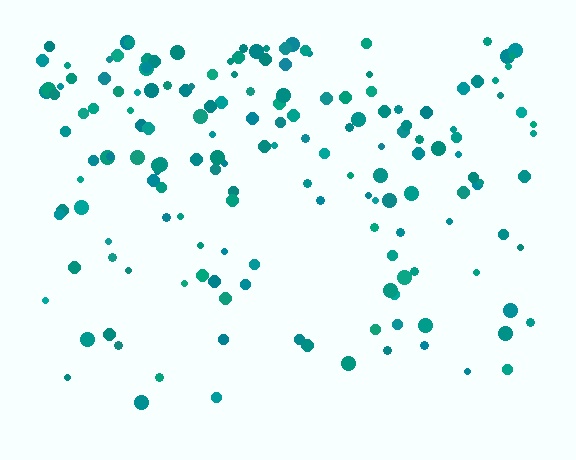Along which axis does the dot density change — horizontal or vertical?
Vertical.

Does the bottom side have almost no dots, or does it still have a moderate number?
Still a moderate number, just noticeably fewer than the top.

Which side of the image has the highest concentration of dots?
The top.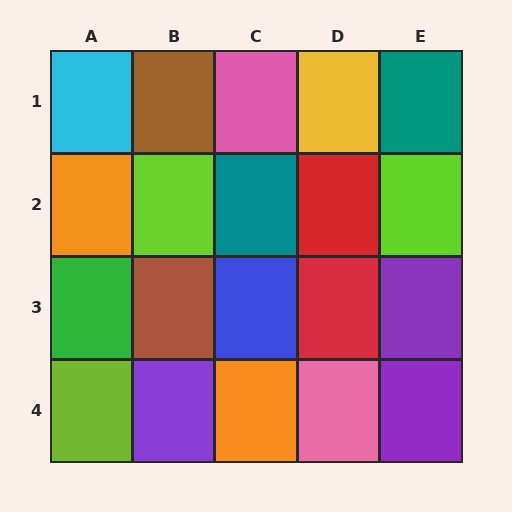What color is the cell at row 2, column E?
Lime.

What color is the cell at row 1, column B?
Brown.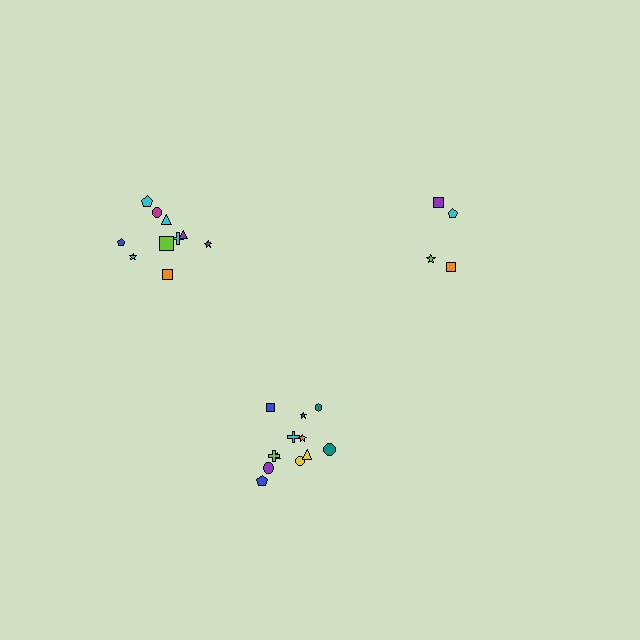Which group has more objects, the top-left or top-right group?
The top-left group.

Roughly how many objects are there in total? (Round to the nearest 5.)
Roughly 25 objects in total.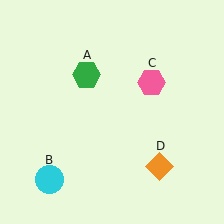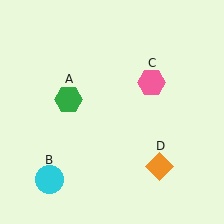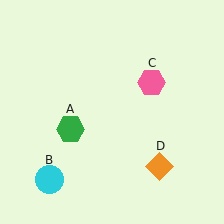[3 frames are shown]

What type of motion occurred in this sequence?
The green hexagon (object A) rotated counterclockwise around the center of the scene.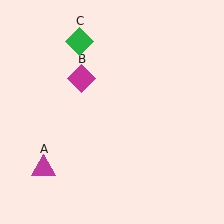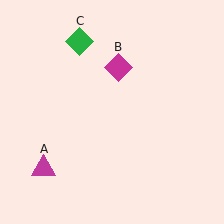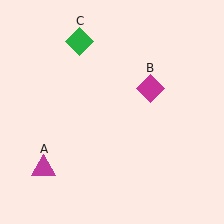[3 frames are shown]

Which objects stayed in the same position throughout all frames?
Magenta triangle (object A) and green diamond (object C) remained stationary.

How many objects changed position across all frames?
1 object changed position: magenta diamond (object B).